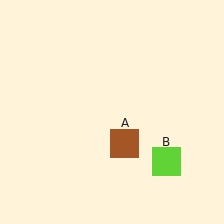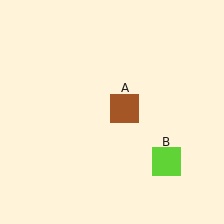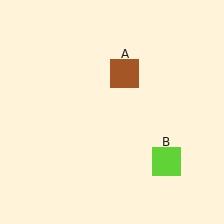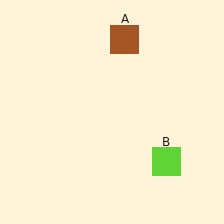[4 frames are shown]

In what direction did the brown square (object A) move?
The brown square (object A) moved up.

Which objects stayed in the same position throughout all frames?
Lime square (object B) remained stationary.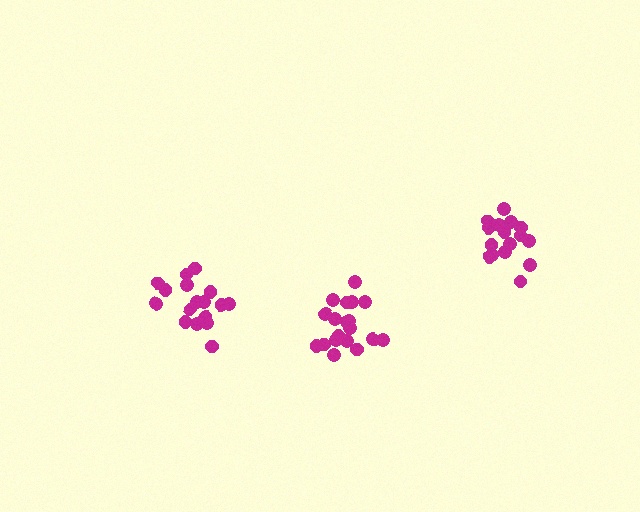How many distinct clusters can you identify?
There are 3 distinct clusters.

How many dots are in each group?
Group 1: 18 dots, Group 2: 19 dots, Group 3: 16 dots (53 total).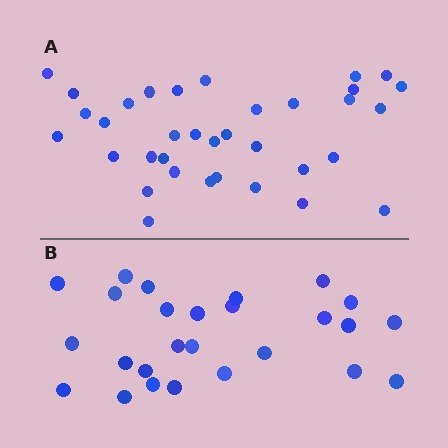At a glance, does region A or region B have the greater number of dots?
Region A (the top region) has more dots.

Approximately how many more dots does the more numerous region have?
Region A has roughly 8 or so more dots than region B.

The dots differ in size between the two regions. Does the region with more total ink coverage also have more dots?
No. Region B has more total ink coverage because its dots are larger, but region A actually contains more individual dots. Total area can be misleading — the number of items is what matters here.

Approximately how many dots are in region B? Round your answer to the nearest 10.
About 30 dots. (The exact count is 26, which rounds to 30.)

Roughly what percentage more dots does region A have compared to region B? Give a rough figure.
About 35% more.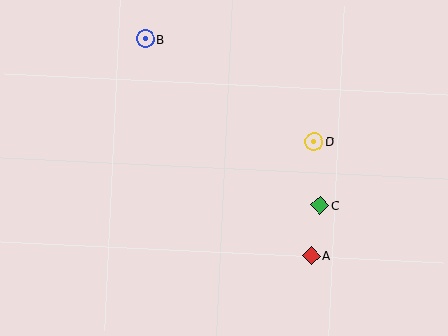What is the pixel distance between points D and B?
The distance between D and B is 197 pixels.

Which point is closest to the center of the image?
Point D at (314, 141) is closest to the center.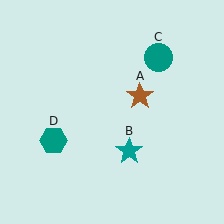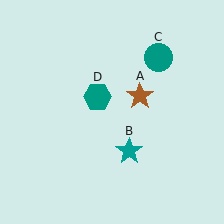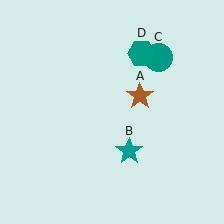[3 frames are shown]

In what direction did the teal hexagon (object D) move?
The teal hexagon (object D) moved up and to the right.